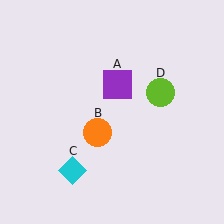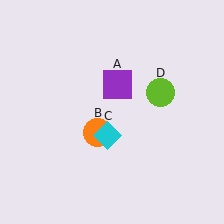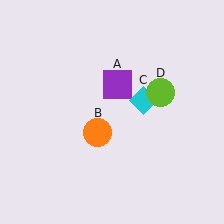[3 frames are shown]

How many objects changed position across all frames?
1 object changed position: cyan diamond (object C).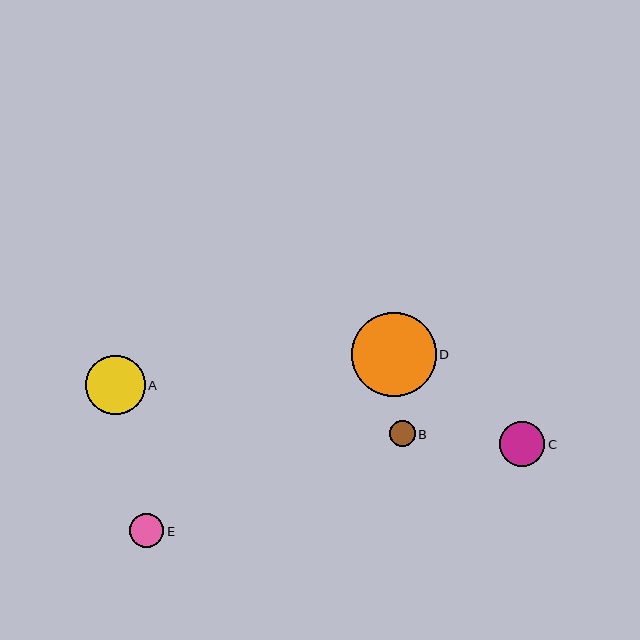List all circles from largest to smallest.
From largest to smallest: D, A, C, E, B.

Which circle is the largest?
Circle D is the largest with a size of approximately 84 pixels.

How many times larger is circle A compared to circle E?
Circle A is approximately 1.7 times the size of circle E.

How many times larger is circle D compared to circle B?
Circle D is approximately 3.3 times the size of circle B.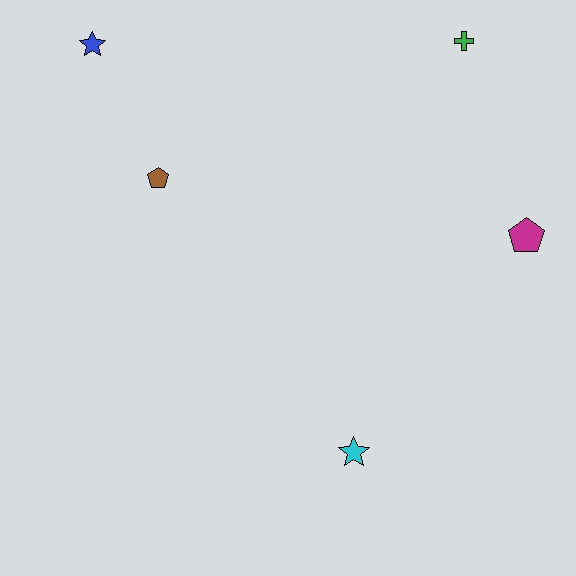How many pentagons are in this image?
There are 2 pentagons.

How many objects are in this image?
There are 5 objects.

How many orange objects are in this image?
There are no orange objects.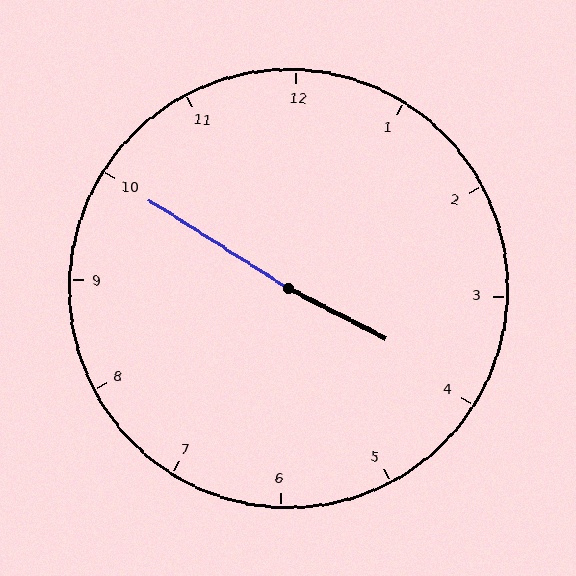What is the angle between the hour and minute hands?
Approximately 175 degrees.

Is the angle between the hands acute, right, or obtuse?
It is obtuse.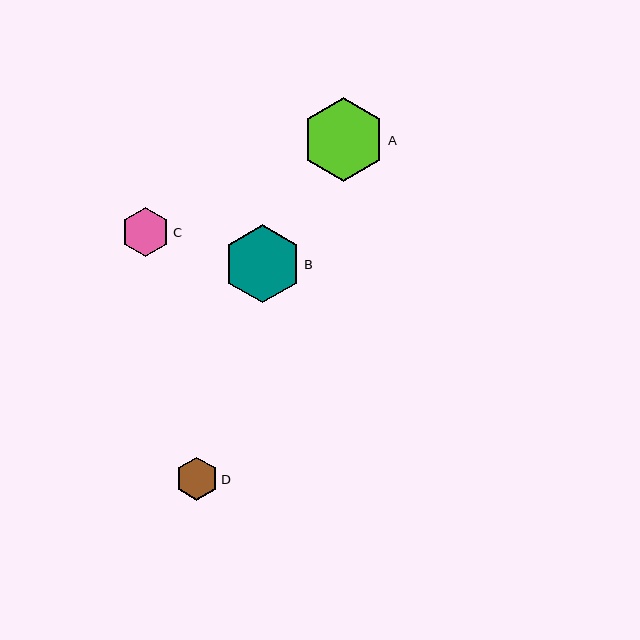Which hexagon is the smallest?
Hexagon D is the smallest with a size of approximately 43 pixels.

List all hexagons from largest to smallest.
From largest to smallest: A, B, C, D.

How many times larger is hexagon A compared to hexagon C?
Hexagon A is approximately 1.7 times the size of hexagon C.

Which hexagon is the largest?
Hexagon A is the largest with a size of approximately 84 pixels.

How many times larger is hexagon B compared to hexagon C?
Hexagon B is approximately 1.6 times the size of hexagon C.